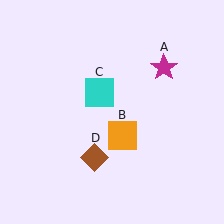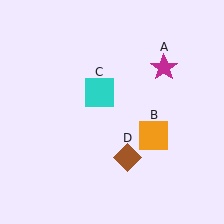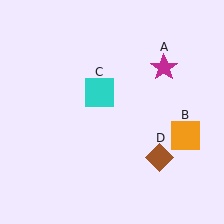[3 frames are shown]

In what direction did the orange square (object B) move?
The orange square (object B) moved right.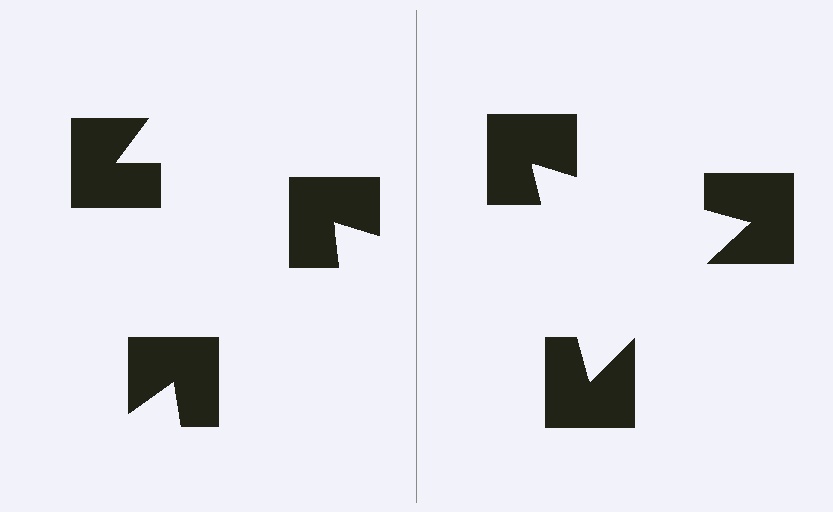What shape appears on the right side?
An illusory triangle.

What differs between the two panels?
The notched squares are positioned identically on both sides; only the wedge orientations differ. On the right they align to a triangle; on the left they are misaligned.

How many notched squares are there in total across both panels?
6 — 3 on each side.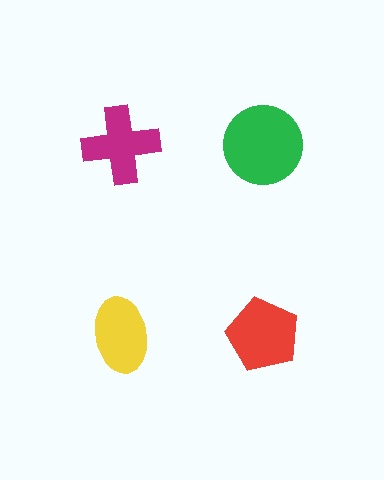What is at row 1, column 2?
A green circle.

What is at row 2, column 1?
A yellow ellipse.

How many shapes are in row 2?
2 shapes.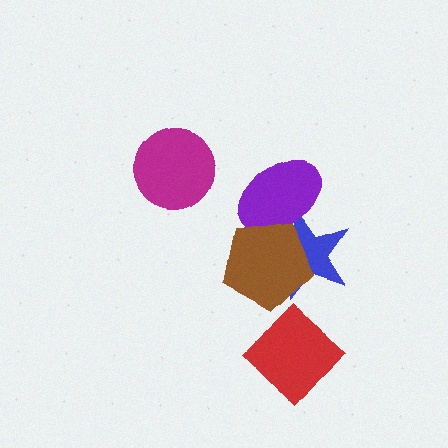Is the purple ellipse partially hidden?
Yes, it is partially covered by another shape.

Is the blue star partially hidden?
Yes, it is partially covered by another shape.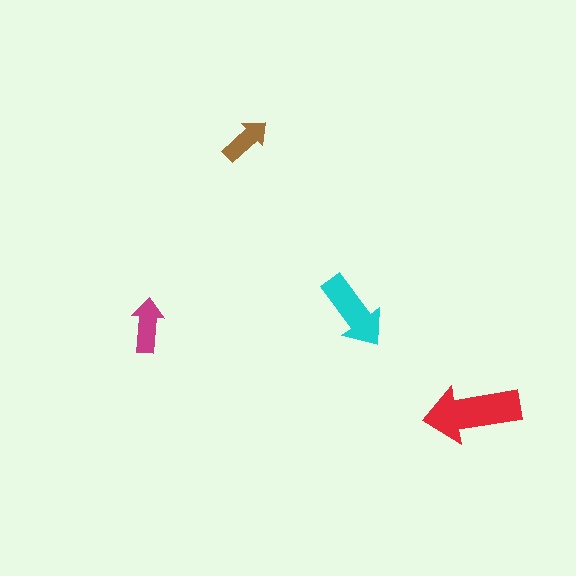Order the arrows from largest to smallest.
the red one, the cyan one, the magenta one, the brown one.